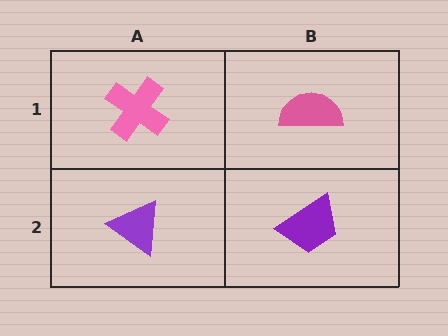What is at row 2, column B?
A purple trapezoid.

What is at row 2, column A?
A purple triangle.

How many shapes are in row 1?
2 shapes.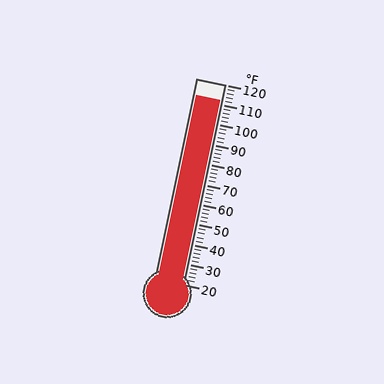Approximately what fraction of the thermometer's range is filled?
The thermometer is filled to approximately 90% of its range.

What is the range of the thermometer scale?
The thermometer scale ranges from 20°F to 120°F.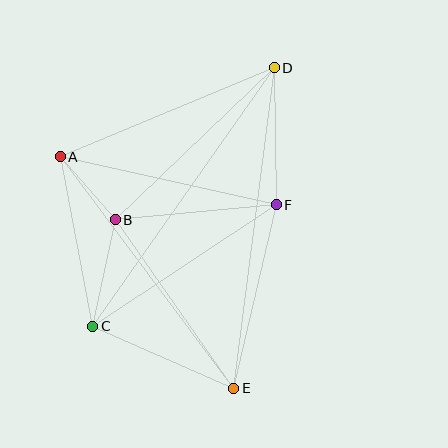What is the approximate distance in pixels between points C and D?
The distance between C and D is approximately 316 pixels.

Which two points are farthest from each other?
Points D and E are farthest from each other.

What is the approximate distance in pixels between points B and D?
The distance between B and D is approximately 220 pixels.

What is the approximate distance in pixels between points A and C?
The distance between A and C is approximately 172 pixels.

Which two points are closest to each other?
Points A and B are closest to each other.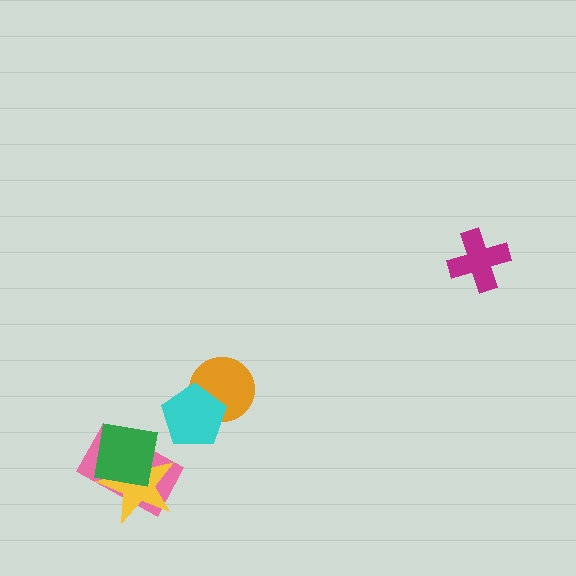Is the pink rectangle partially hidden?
Yes, it is partially covered by another shape.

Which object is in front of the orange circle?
The cyan pentagon is in front of the orange circle.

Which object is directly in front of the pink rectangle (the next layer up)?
The yellow star is directly in front of the pink rectangle.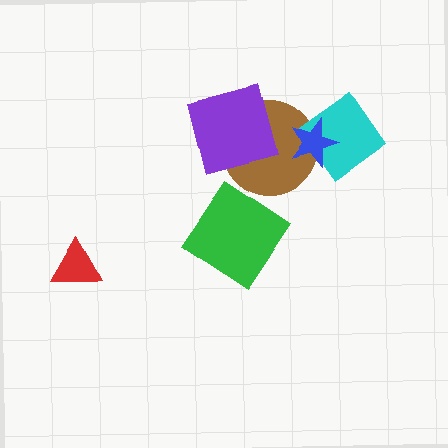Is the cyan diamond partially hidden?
Yes, it is partially covered by another shape.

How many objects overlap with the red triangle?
0 objects overlap with the red triangle.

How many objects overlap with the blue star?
2 objects overlap with the blue star.